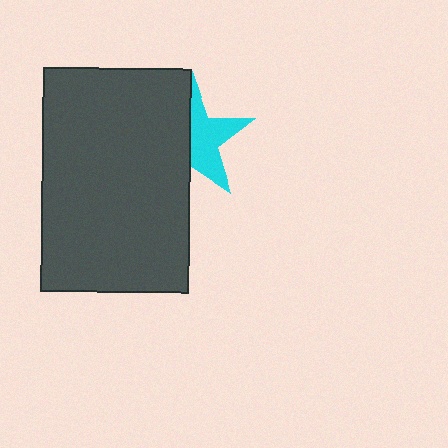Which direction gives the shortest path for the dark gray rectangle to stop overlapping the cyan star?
Moving left gives the shortest separation.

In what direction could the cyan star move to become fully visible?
The cyan star could move right. That would shift it out from behind the dark gray rectangle entirely.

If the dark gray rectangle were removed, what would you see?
You would see the complete cyan star.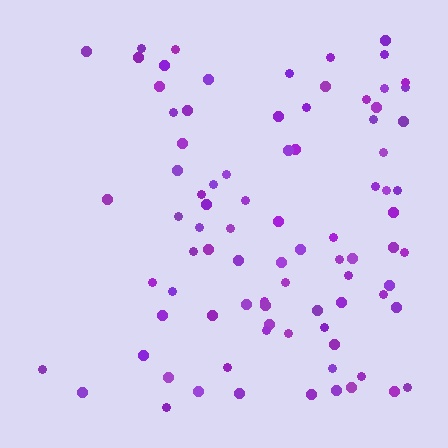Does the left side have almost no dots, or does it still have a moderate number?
Still a moderate number, just noticeably fewer than the right.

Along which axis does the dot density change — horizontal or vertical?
Horizontal.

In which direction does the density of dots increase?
From left to right, with the right side densest.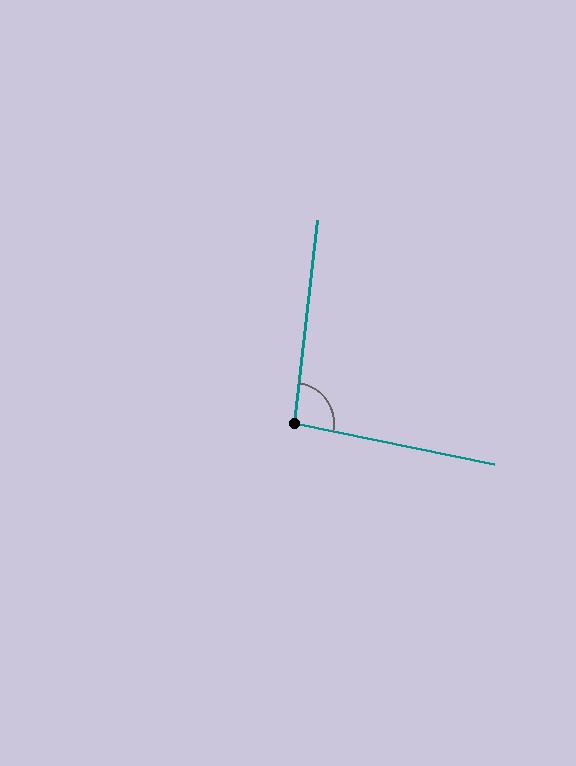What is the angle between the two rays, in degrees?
Approximately 95 degrees.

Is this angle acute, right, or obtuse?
It is obtuse.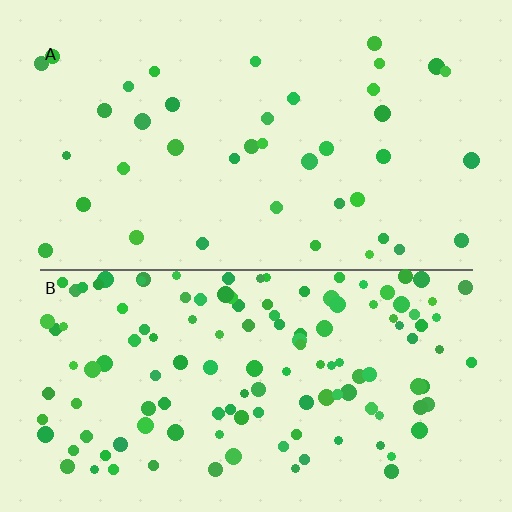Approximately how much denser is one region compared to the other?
Approximately 3.3× — region B over region A.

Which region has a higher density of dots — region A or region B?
B (the bottom).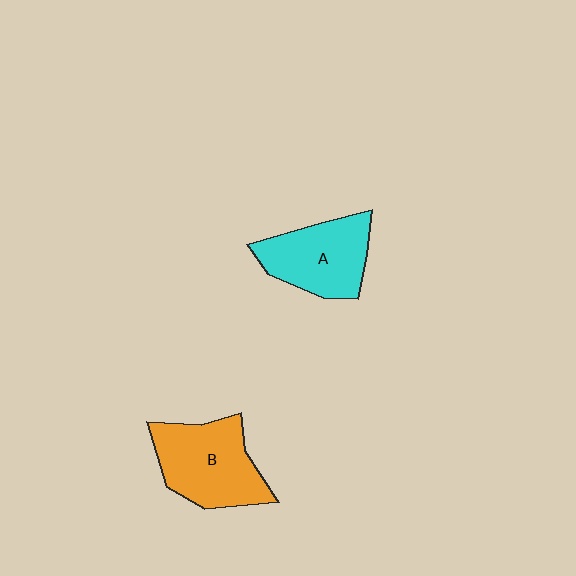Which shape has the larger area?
Shape B (orange).